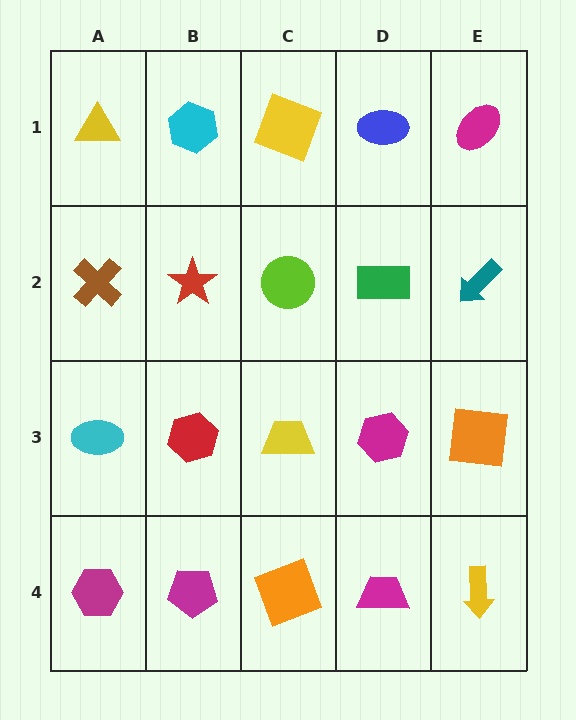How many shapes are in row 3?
5 shapes.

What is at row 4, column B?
A magenta pentagon.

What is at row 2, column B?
A red star.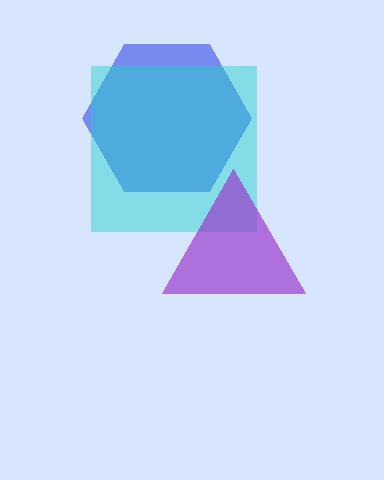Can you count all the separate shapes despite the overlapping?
Yes, there are 3 separate shapes.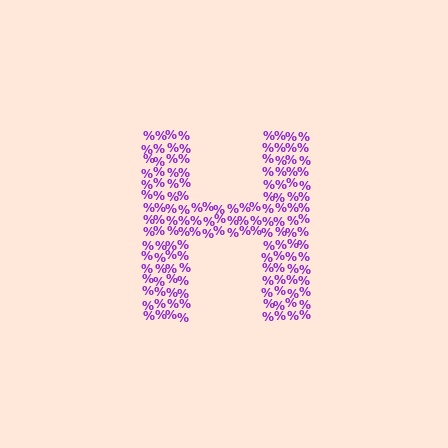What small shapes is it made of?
It is made of small percent signs.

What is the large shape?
The large shape is the letter H.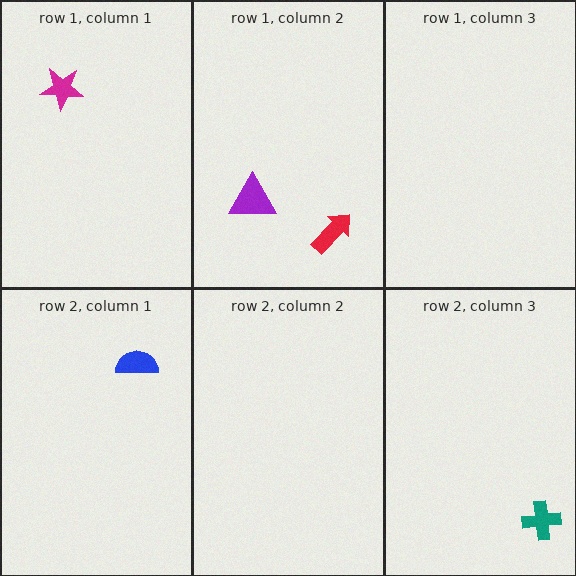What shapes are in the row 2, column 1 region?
The blue semicircle.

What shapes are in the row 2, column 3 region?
The teal cross.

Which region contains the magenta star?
The row 1, column 1 region.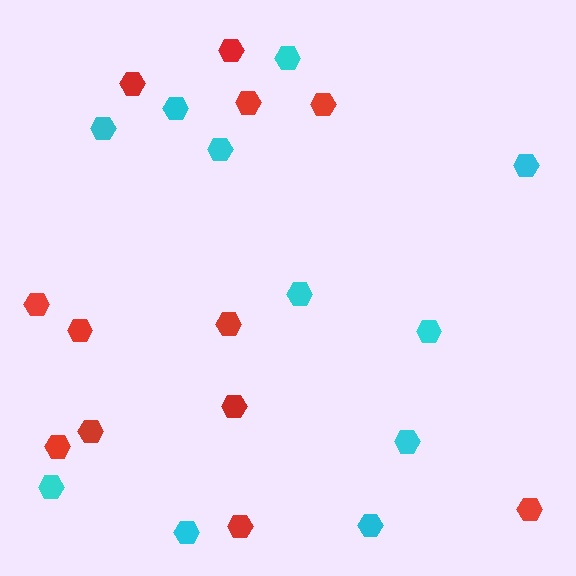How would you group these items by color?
There are 2 groups: one group of red hexagons (12) and one group of cyan hexagons (11).